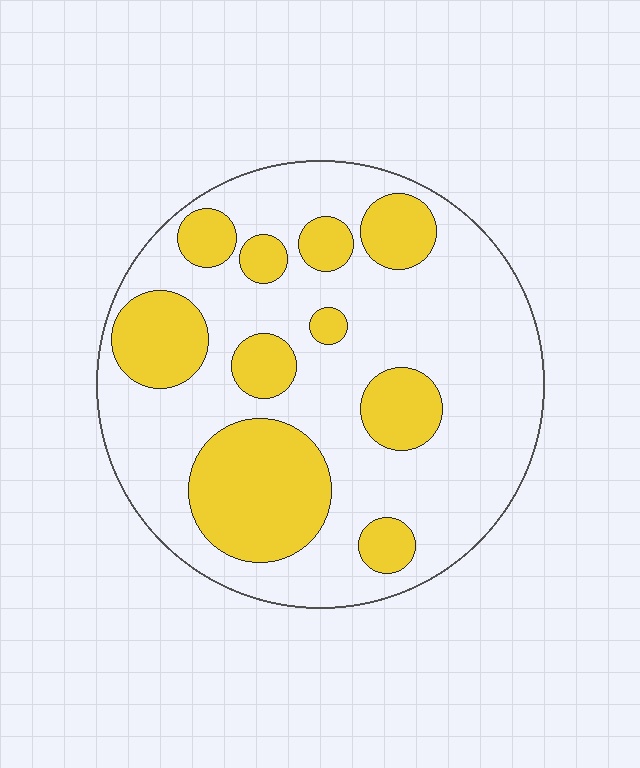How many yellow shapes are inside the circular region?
10.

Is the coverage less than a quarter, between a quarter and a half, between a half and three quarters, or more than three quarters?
Between a quarter and a half.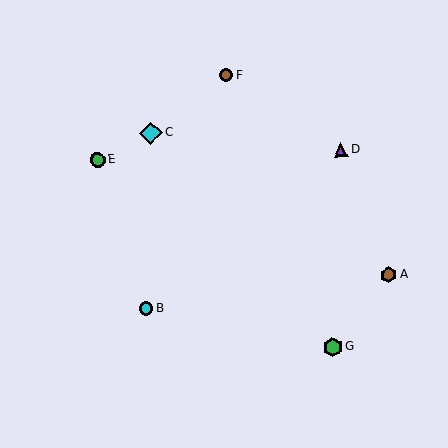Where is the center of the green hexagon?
The center of the green hexagon is at (332, 347).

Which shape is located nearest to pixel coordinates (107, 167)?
The green circle (labeled E) at (97, 160) is nearest to that location.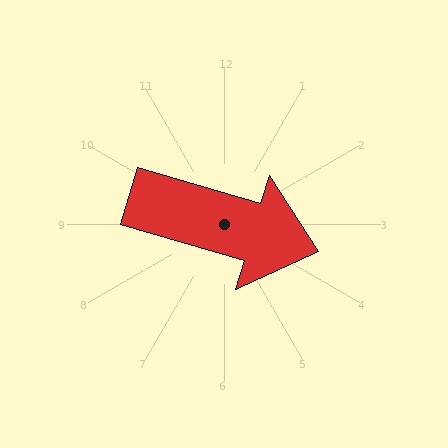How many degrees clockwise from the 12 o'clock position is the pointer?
Approximately 106 degrees.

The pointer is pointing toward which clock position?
Roughly 4 o'clock.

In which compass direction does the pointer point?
East.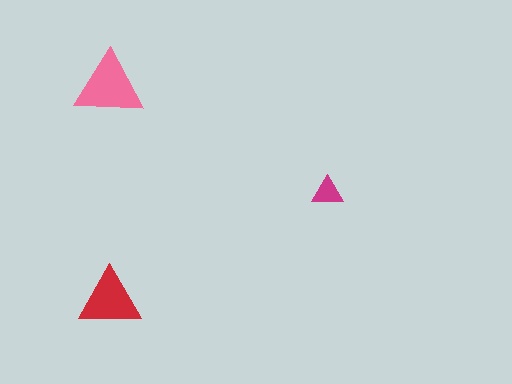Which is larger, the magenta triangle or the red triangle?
The red one.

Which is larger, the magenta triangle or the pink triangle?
The pink one.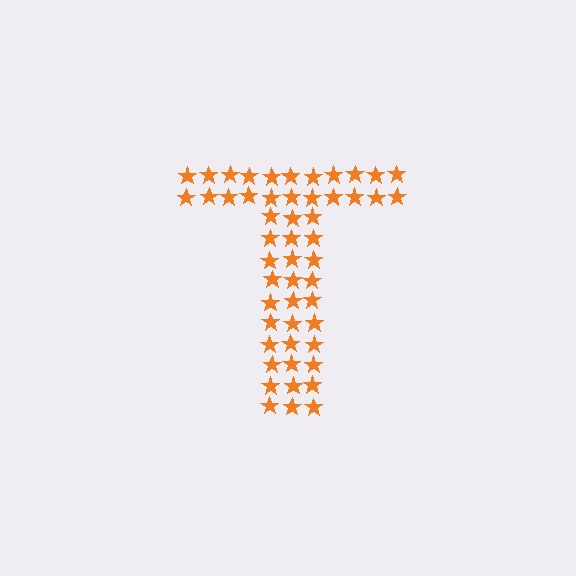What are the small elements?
The small elements are stars.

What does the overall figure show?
The overall figure shows the letter T.